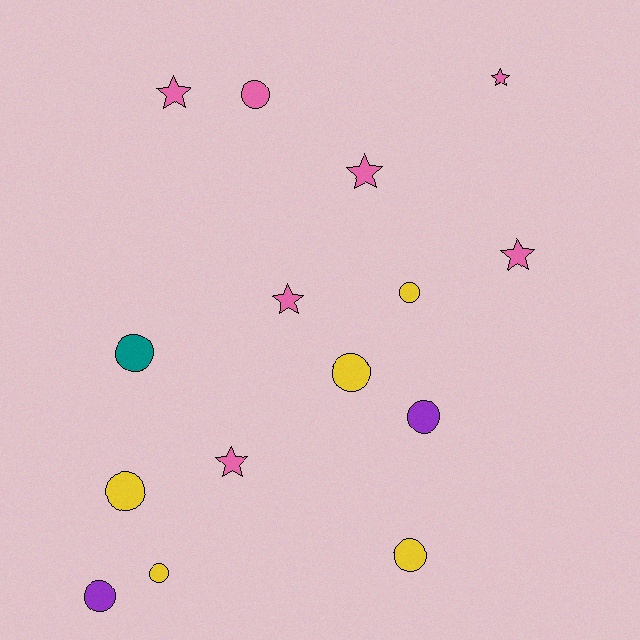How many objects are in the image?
There are 15 objects.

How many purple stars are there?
There are no purple stars.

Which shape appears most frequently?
Circle, with 9 objects.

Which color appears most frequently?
Pink, with 7 objects.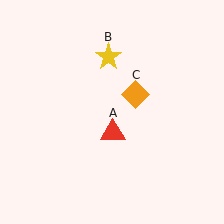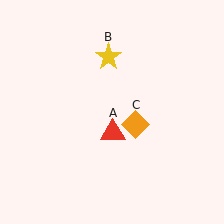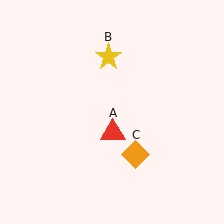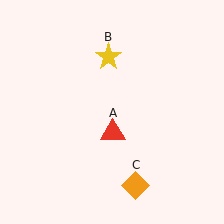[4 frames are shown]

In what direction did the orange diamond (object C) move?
The orange diamond (object C) moved down.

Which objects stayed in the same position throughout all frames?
Red triangle (object A) and yellow star (object B) remained stationary.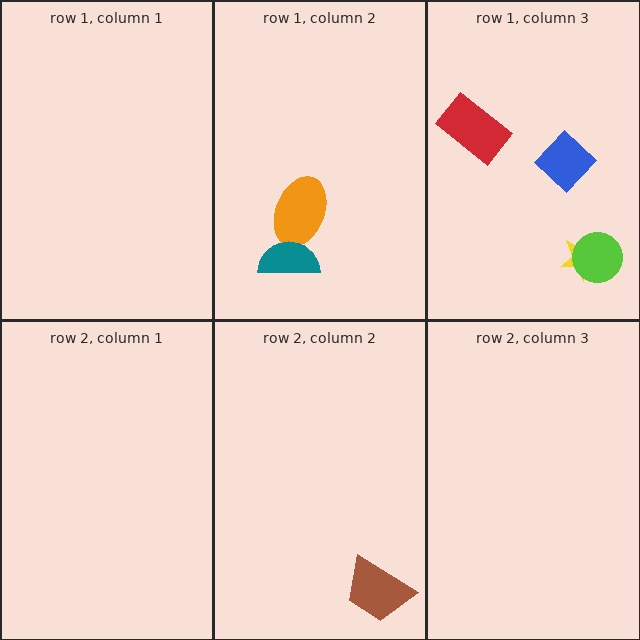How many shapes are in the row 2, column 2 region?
1.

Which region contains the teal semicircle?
The row 1, column 2 region.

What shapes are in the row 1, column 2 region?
The orange ellipse, the teal semicircle.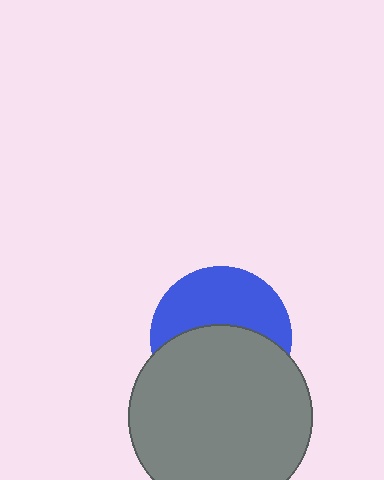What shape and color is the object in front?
The object in front is a gray circle.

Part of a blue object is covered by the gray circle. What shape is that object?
It is a circle.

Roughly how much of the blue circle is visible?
About half of it is visible (roughly 47%).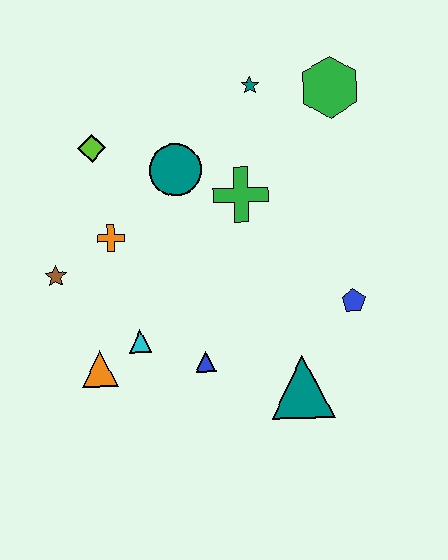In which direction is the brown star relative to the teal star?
The brown star is to the left of the teal star.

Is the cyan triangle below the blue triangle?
No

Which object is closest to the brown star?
The orange cross is closest to the brown star.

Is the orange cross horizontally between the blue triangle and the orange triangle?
Yes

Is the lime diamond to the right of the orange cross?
No